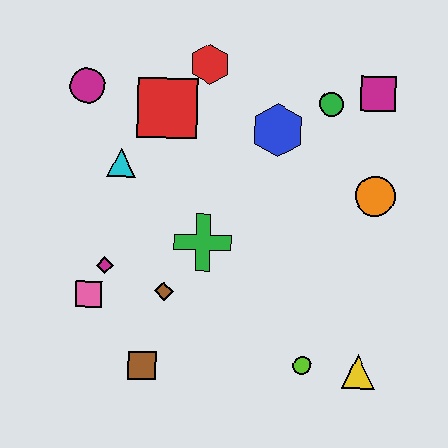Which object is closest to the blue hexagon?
The green circle is closest to the blue hexagon.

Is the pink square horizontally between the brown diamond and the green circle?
No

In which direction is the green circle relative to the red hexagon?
The green circle is to the right of the red hexagon.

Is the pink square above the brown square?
Yes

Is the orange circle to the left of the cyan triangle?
No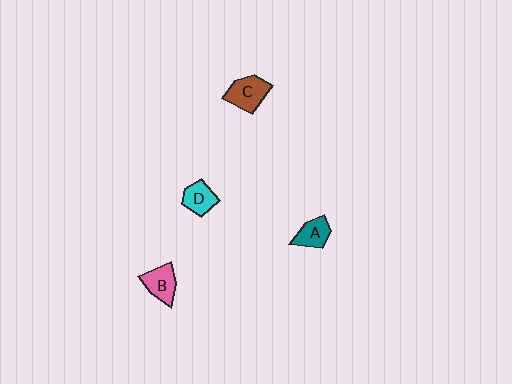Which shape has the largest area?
Shape C (brown).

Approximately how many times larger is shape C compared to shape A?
Approximately 1.3 times.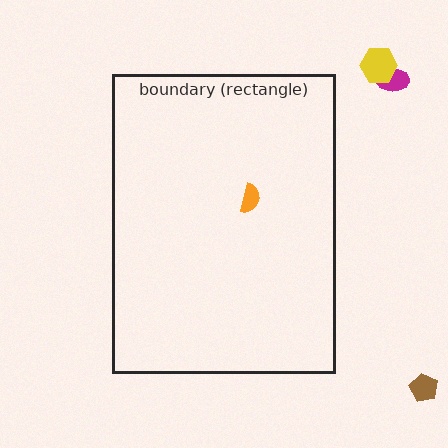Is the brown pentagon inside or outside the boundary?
Outside.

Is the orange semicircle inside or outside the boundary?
Inside.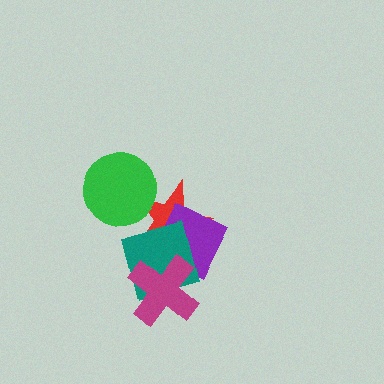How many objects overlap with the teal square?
3 objects overlap with the teal square.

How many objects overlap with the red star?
4 objects overlap with the red star.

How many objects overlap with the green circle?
1 object overlaps with the green circle.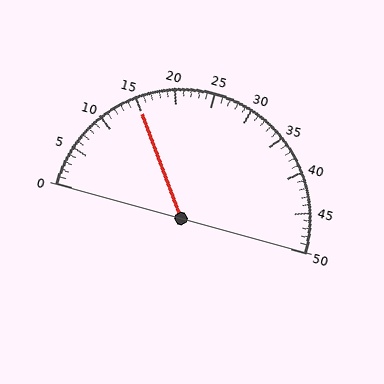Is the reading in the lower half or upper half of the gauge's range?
The reading is in the lower half of the range (0 to 50).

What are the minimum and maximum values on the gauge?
The gauge ranges from 0 to 50.